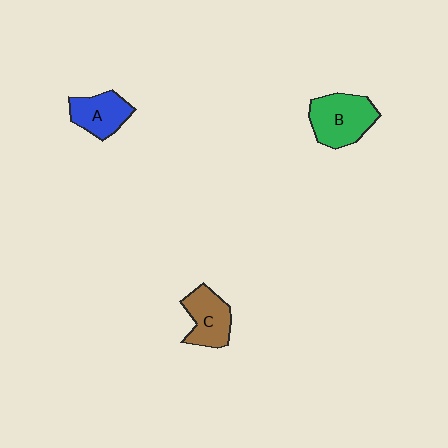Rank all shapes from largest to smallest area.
From largest to smallest: B (green), C (brown), A (blue).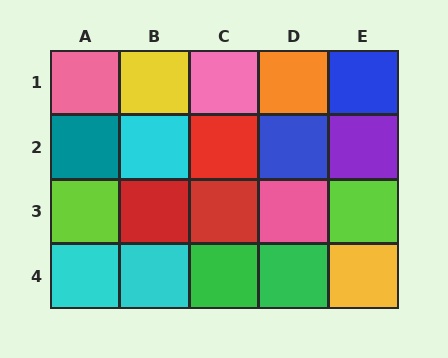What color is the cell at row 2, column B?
Cyan.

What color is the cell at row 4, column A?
Cyan.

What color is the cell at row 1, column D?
Orange.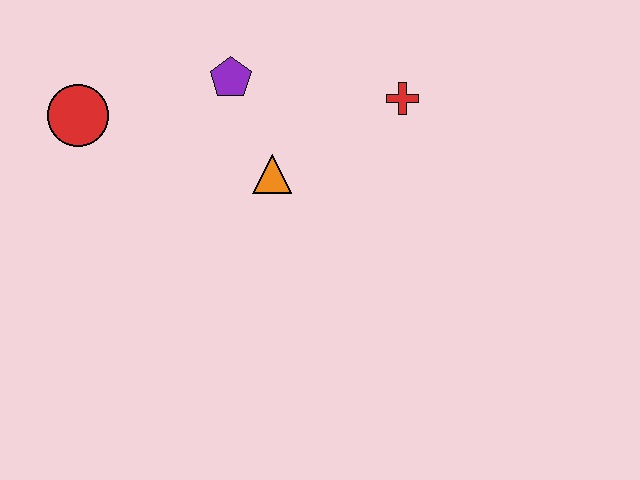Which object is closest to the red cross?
The orange triangle is closest to the red cross.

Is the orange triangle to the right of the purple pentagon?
Yes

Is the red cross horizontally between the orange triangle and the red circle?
No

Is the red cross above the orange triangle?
Yes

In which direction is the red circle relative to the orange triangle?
The red circle is to the left of the orange triangle.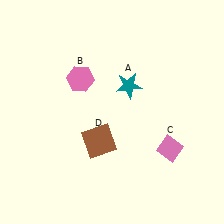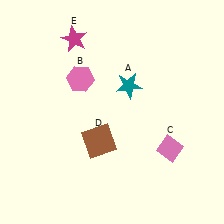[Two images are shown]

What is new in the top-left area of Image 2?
A magenta star (E) was added in the top-left area of Image 2.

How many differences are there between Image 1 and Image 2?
There is 1 difference between the two images.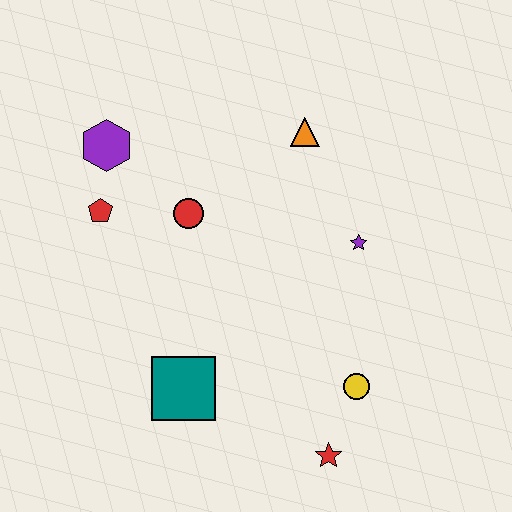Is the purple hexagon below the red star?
No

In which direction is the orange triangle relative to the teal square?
The orange triangle is above the teal square.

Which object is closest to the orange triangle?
The purple star is closest to the orange triangle.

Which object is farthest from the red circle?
The red star is farthest from the red circle.